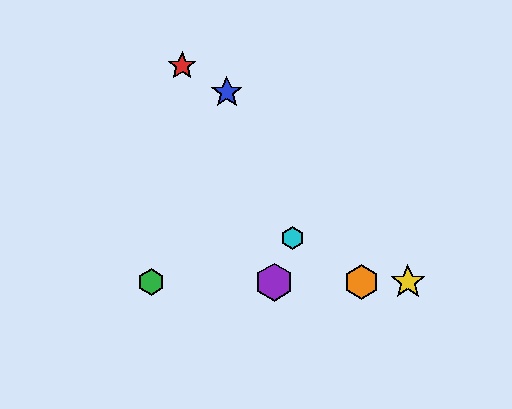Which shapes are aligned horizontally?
The green hexagon, the yellow star, the purple hexagon, the orange hexagon are aligned horizontally.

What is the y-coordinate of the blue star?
The blue star is at y≈92.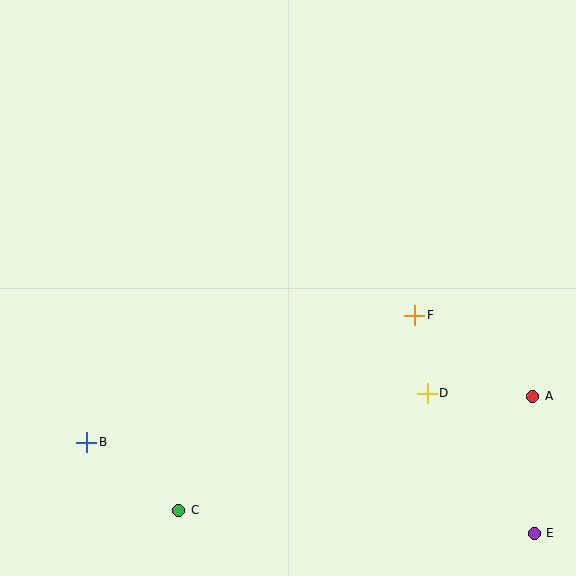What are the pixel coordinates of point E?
Point E is at (534, 533).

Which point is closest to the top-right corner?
Point F is closest to the top-right corner.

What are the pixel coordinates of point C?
Point C is at (179, 510).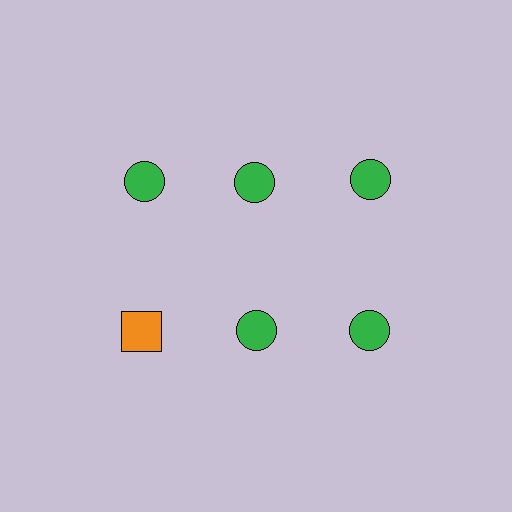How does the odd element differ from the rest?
It differs in both color (orange instead of green) and shape (square instead of circle).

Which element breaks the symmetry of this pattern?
The orange square in the second row, leftmost column breaks the symmetry. All other shapes are green circles.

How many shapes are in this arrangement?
There are 6 shapes arranged in a grid pattern.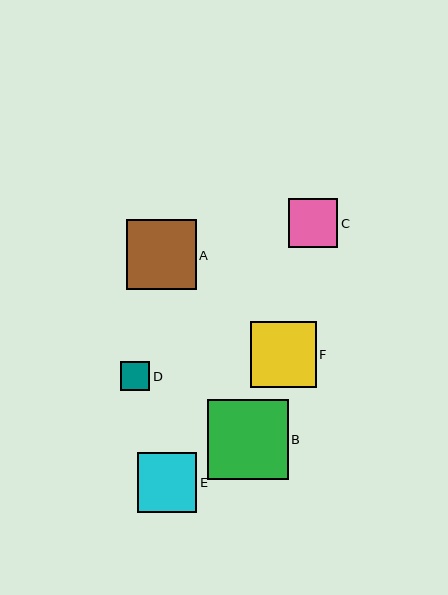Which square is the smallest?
Square D is the smallest with a size of approximately 29 pixels.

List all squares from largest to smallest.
From largest to smallest: B, A, F, E, C, D.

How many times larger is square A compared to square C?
Square A is approximately 1.4 times the size of square C.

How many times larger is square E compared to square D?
Square E is approximately 2.0 times the size of square D.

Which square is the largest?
Square B is the largest with a size of approximately 80 pixels.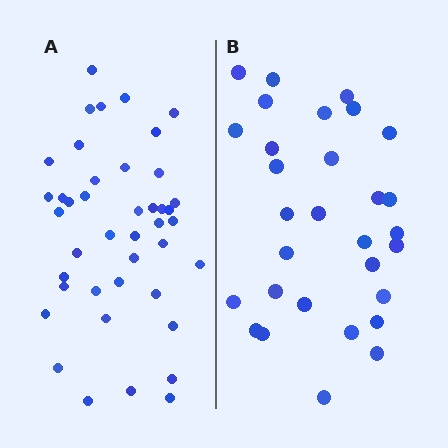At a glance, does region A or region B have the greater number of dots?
Region A (the left region) has more dots.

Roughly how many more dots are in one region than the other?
Region A has roughly 12 or so more dots than region B.